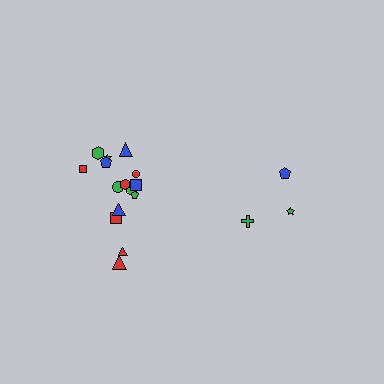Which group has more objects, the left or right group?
The left group.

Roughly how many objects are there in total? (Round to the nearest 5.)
Roughly 20 objects in total.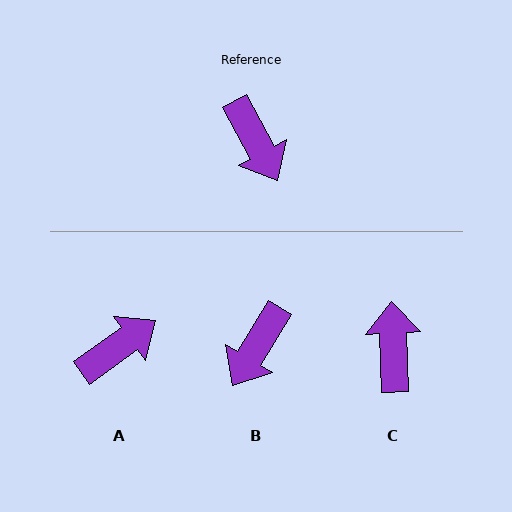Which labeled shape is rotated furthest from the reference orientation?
C, about 153 degrees away.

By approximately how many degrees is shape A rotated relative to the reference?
Approximately 97 degrees counter-clockwise.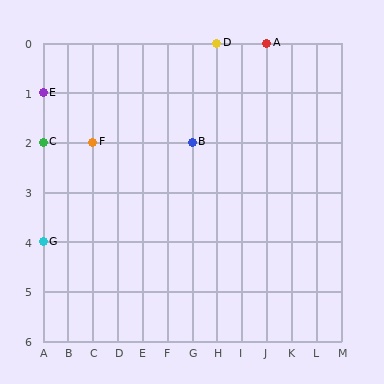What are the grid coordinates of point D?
Point D is at grid coordinates (H, 0).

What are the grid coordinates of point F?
Point F is at grid coordinates (C, 2).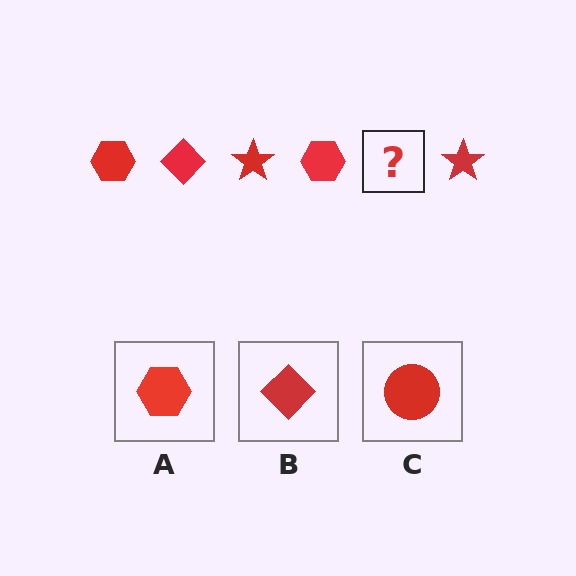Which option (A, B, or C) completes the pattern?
B.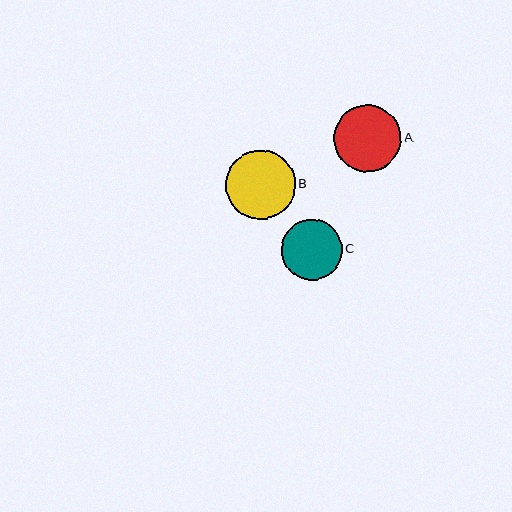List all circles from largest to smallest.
From largest to smallest: B, A, C.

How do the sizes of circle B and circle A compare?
Circle B and circle A are approximately the same size.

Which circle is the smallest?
Circle C is the smallest with a size of approximately 61 pixels.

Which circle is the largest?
Circle B is the largest with a size of approximately 70 pixels.